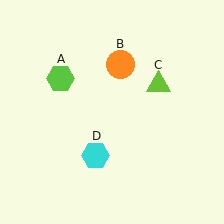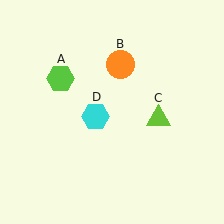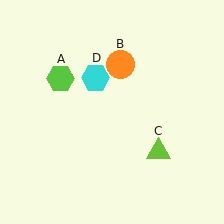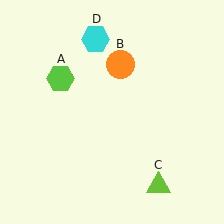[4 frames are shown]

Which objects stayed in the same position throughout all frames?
Lime hexagon (object A) and orange circle (object B) remained stationary.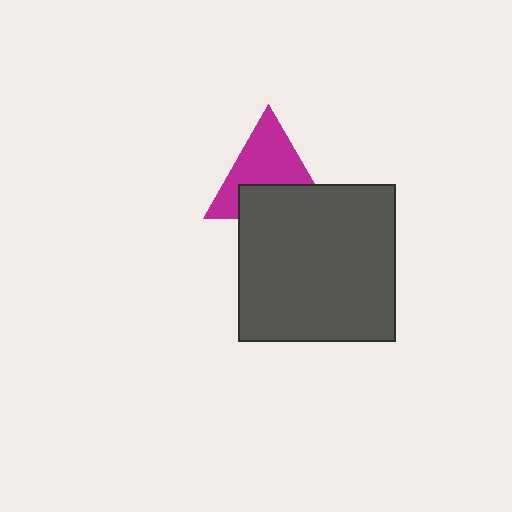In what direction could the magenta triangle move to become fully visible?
The magenta triangle could move up. That would shift it out from behind the dark gray square entirely.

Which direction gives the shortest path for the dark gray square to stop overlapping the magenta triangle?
Moving down gives the shortest separation.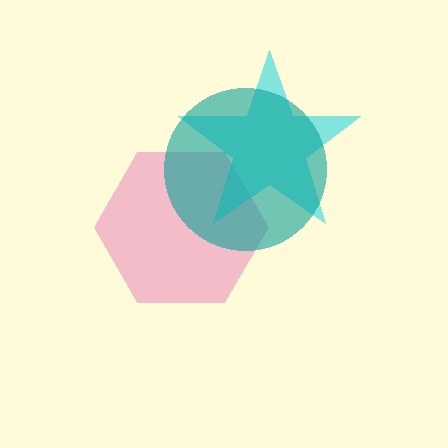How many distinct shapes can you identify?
There are 3 distinct shapes: a pink hexagon, a cyan star, a teal circle.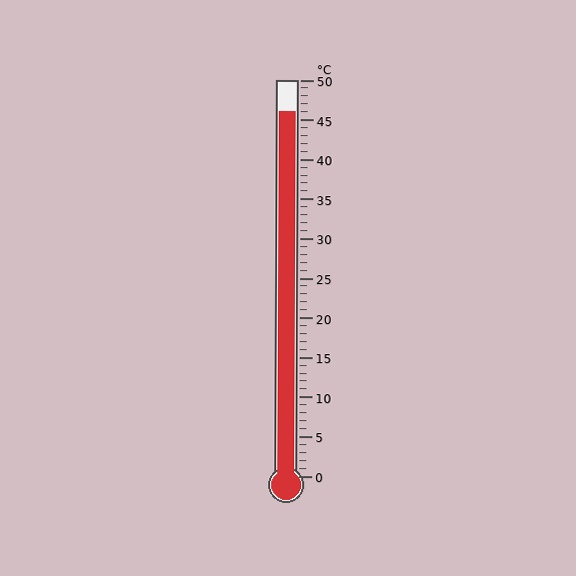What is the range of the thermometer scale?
The thermometer scale ranges from 0°C to 50°C.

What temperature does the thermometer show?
The thermometer shows approximately 46°C.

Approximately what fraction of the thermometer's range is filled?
The thermometer is filled to approximately 90% of its range.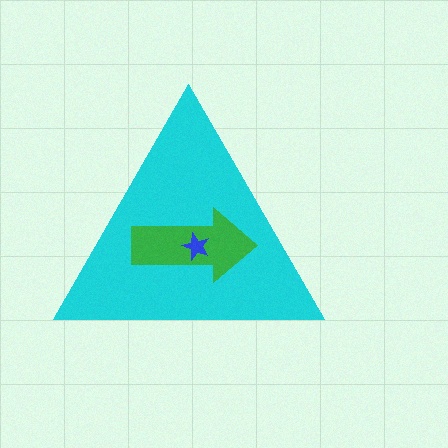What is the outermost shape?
The cyan triangle.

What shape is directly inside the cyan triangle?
The green arrow.